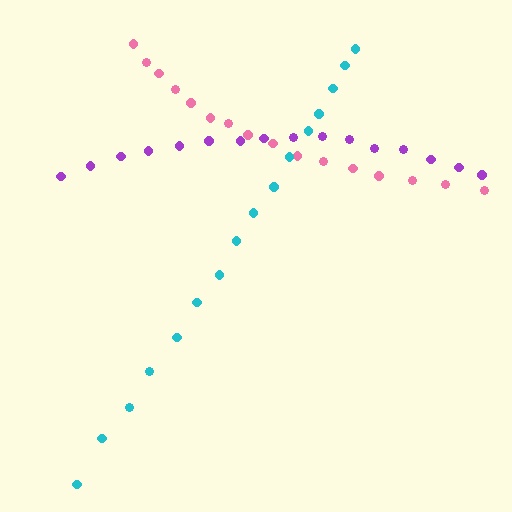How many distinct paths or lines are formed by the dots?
There are 3 distinct paths.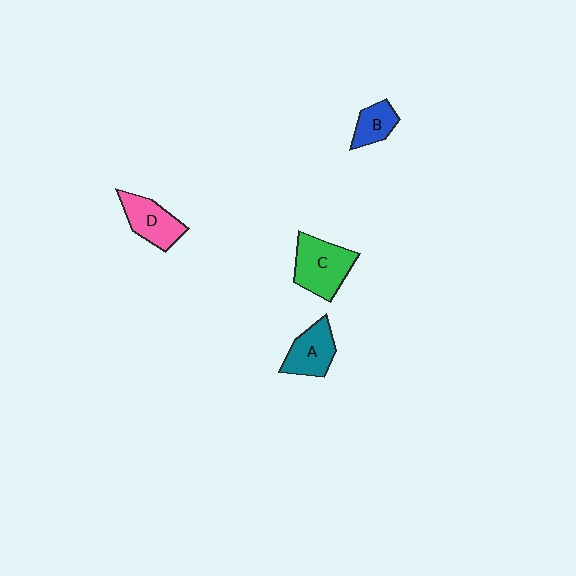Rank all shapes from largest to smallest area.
From largest to smallest: C (green), D (pink), A (teal), B (blue).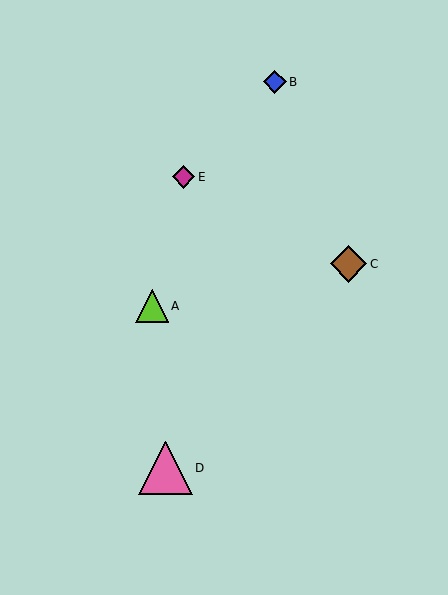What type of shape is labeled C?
Shape C is a brown diamond.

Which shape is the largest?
The pink triangle (labeled D) is the largest.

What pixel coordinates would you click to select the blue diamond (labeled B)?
Click at (275, 82) to select the blue diamond B.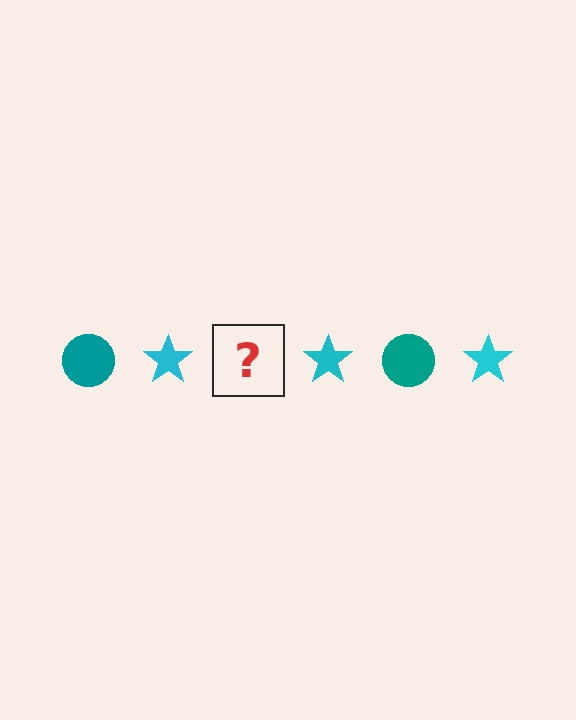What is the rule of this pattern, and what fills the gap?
The rule is that the pattern alternates between teal circle and cyan star. The gap should be filled with a teal circle.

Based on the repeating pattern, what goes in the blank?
The blank should be a teal circle.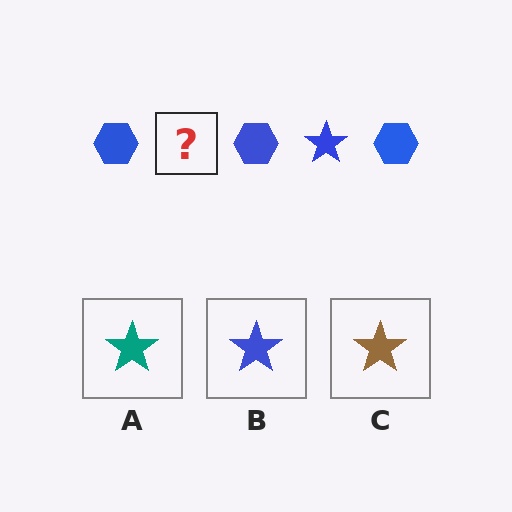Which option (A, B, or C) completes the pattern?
B.